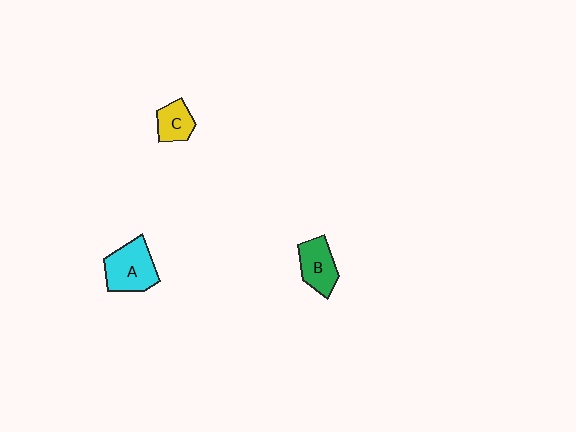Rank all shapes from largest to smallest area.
From largest to smallest: A (cyan), B (green), C (yellow).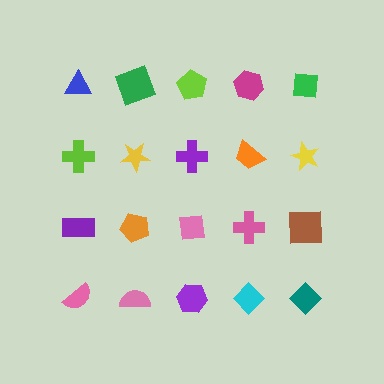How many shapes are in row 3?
5 shapes.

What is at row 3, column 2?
An orange pentagon.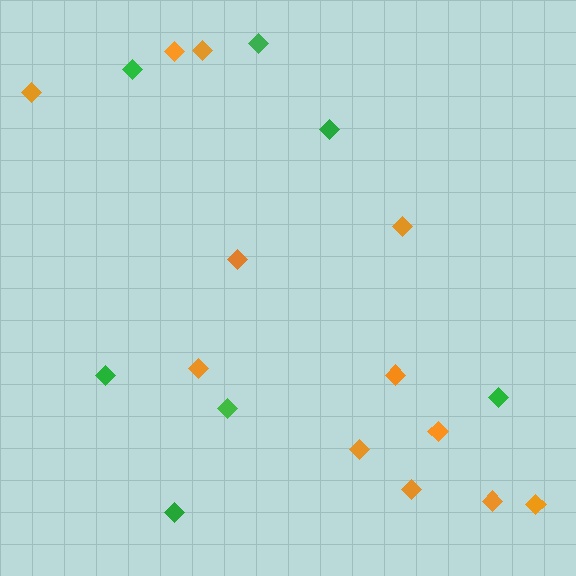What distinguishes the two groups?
There are 2 groups: one group of green diamonds (7) and one group of orange diamonds (12).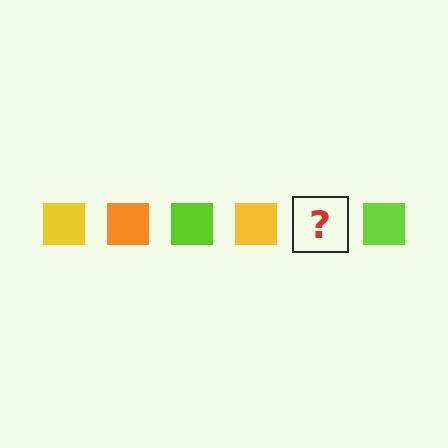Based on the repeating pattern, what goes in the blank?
The blank should be an orange square.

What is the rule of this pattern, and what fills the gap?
The rule is that the pattern cycles through yellow, orange, lime squares. The gap should be filled with an orange square.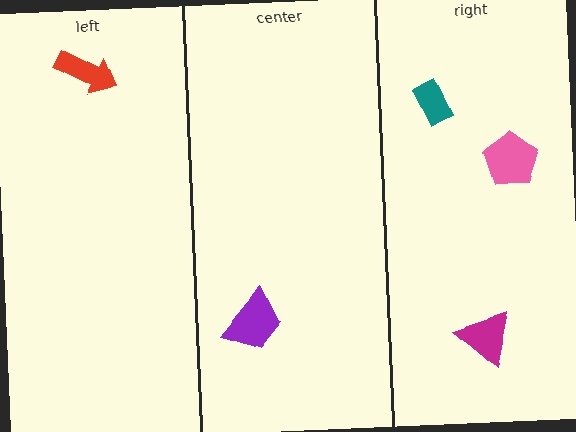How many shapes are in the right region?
3.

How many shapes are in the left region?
1.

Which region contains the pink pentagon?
The right region.